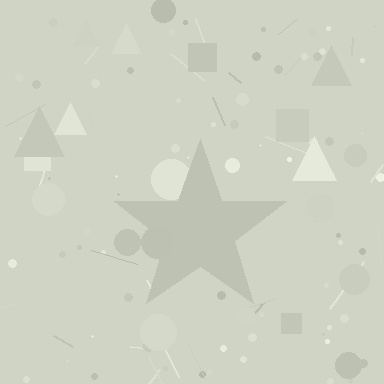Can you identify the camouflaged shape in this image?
The camouflaged shape is a star.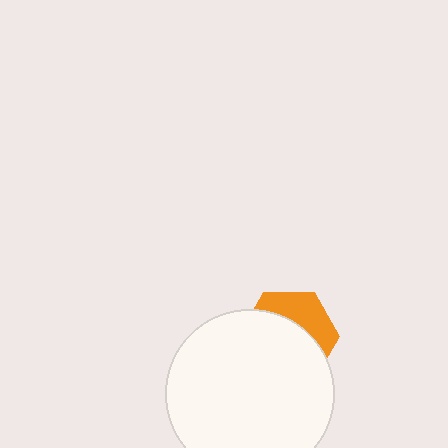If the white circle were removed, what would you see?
You would see the complete orange hexagon.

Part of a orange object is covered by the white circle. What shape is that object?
It is a hexagon.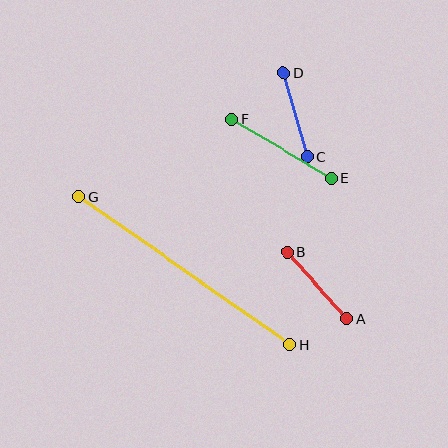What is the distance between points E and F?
The distance is approximately 116 pixels.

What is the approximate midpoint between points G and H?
The midpoint is at approximately (184, 270) pixels.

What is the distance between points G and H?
The distance is approximately 258 pixels.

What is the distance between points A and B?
The distance is approximately 90 pixels.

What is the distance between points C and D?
The distance is approximately 87 pixels.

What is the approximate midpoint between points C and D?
The midpoint is at approximately (295, 115) pixels.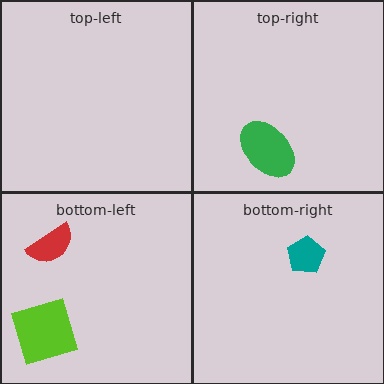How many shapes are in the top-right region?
1.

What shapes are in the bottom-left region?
The lime square, the red semicircle.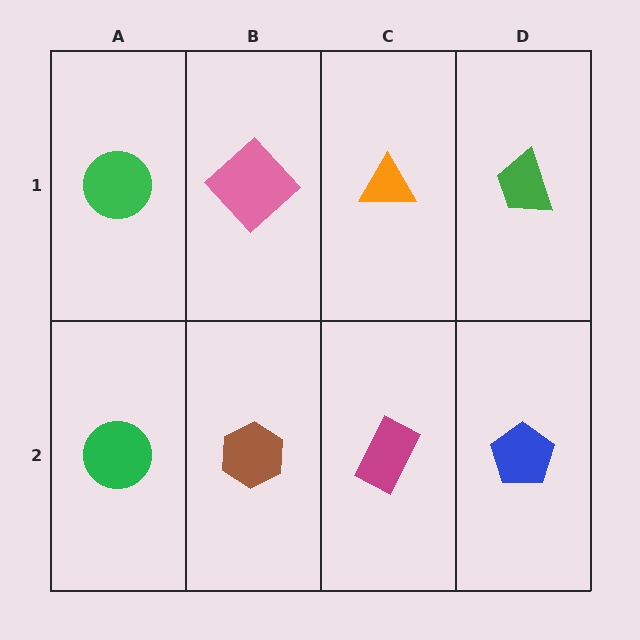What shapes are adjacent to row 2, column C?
An orange triangle (row 1, column C), a brown hexagon (row 2, column B), a blue pentagon (row 2, column D).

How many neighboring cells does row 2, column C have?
3.